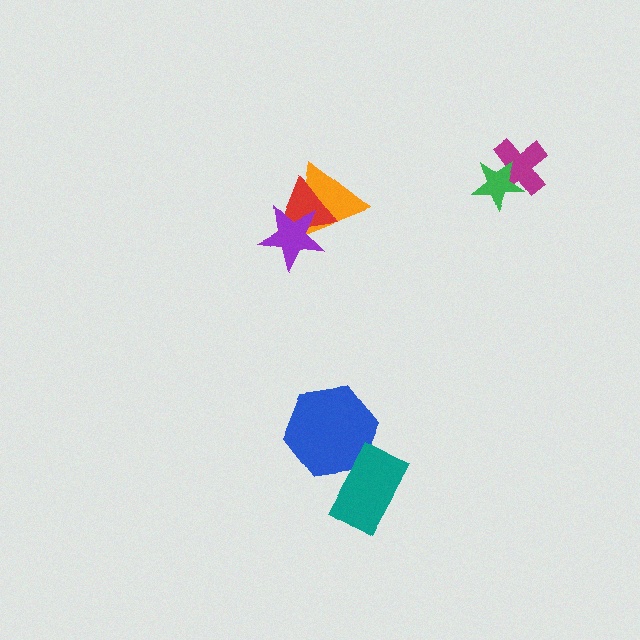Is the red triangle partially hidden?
Yes, it is partially covered by another shape.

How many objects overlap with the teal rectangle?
1 object overlaps with the teal rectangle.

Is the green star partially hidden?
No, no other shape covers it.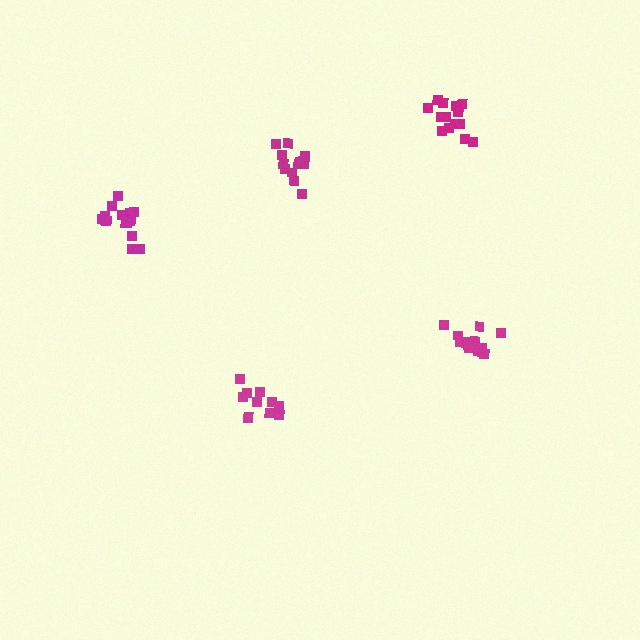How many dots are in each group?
Group 1: 13 dots, Group 2: 14 dots, Group 3: 11 dots, Group 4: 15 dots, Group 5: 15 dots (68 total).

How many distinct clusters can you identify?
There are 5 distinct clusters.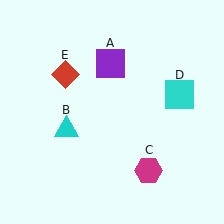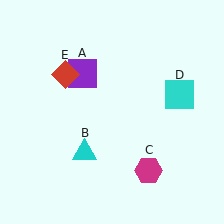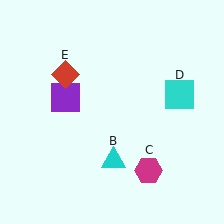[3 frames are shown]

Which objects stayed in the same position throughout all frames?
Magenta hexagon (object C) and cyan square (object D) and red diamond (object E) remained stationary.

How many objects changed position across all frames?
2 objects changed position: purple square (object A), cyan triangle (object B).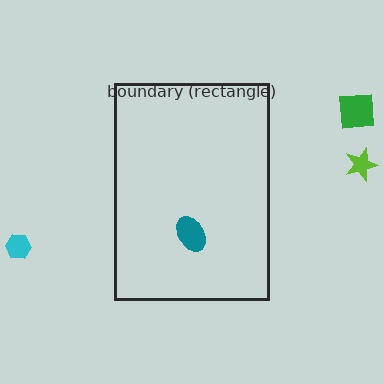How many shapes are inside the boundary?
1 inside, 3 outside.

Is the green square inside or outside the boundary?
Outside.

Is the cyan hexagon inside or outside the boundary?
Outside.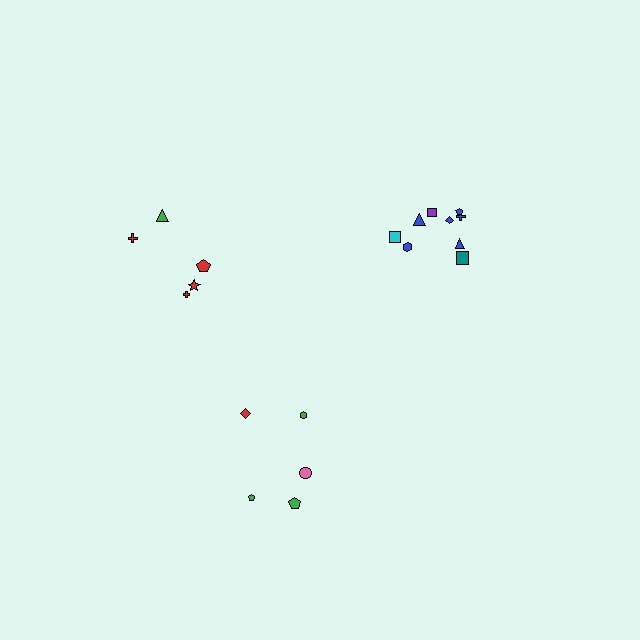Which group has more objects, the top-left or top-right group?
The top-right group.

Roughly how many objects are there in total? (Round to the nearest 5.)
Roughly 20 objects in total.